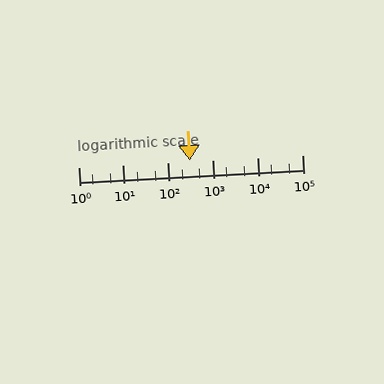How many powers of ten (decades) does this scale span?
The scale spans 5 decades, from 1 to 100000.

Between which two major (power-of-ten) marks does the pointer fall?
The pointer is between 100 and 1000.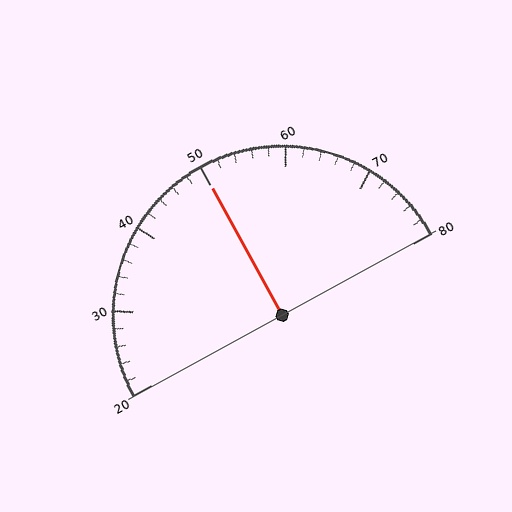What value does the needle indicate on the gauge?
The needle indicates approximately 50.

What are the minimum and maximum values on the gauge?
The gauge ranges from 20 to 80.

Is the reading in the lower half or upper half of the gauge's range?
The reading is in the upper half of the range (20 to 80).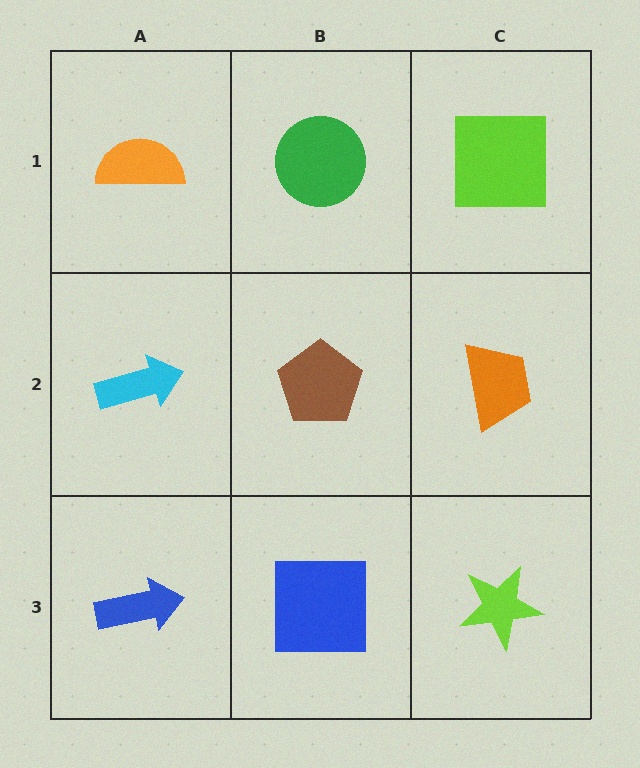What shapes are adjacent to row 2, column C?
A lime square (row 1, column C), a lime star (row 3, column C), a brown pentagon (row 2, column B).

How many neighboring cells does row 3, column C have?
2.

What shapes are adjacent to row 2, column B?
A green circle (row 1, column B), a blue square (row 3, column B), a cyan arrow (row 2, column A), an orange trapezoid (row 2, column C).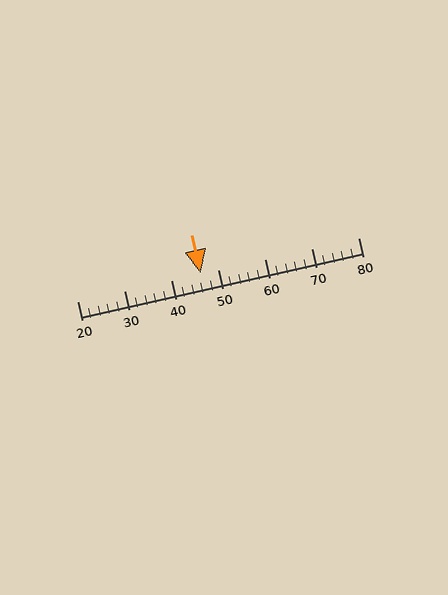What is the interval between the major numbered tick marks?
The major tick marks are spaced 10 units apart.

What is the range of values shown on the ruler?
The ruler shows values from 20 to 80.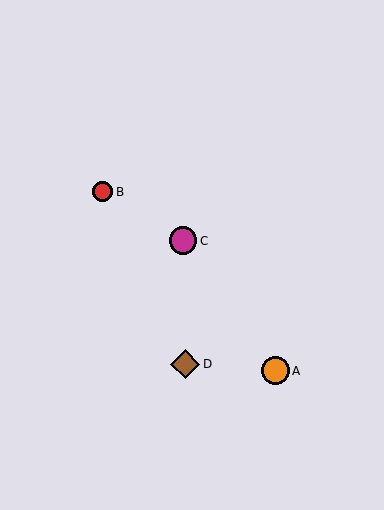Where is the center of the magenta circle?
The center of the magenta circle is at (183, 241).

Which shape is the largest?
The brown diamond (labeled D) is the largest.